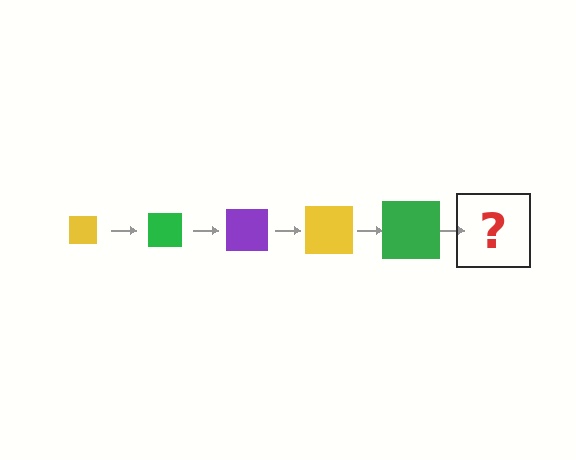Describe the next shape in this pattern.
It should be a purple square, larger than the previous one.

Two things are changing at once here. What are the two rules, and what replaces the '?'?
The two rules are that the square grows larger each step and the color cycles through yellow, green, and purple. The '?' should be a purple square, larger than the previous one.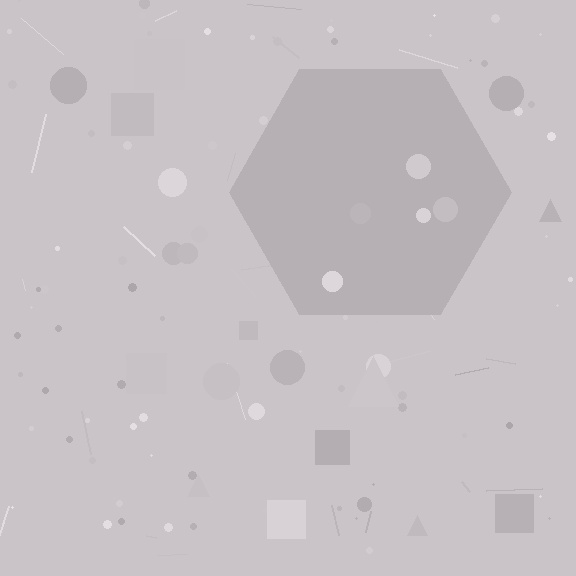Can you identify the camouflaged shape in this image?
The camouflaged shape is a hexagon.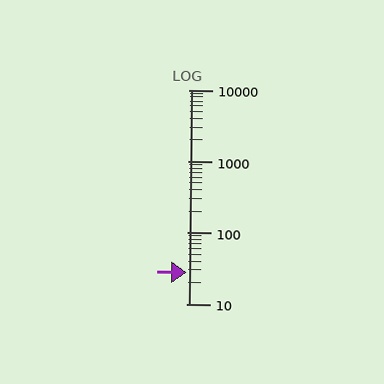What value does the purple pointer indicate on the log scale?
The pointer indicates approximately 28.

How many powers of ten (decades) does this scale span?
The scale spans 3 decades, from 10 to 10000.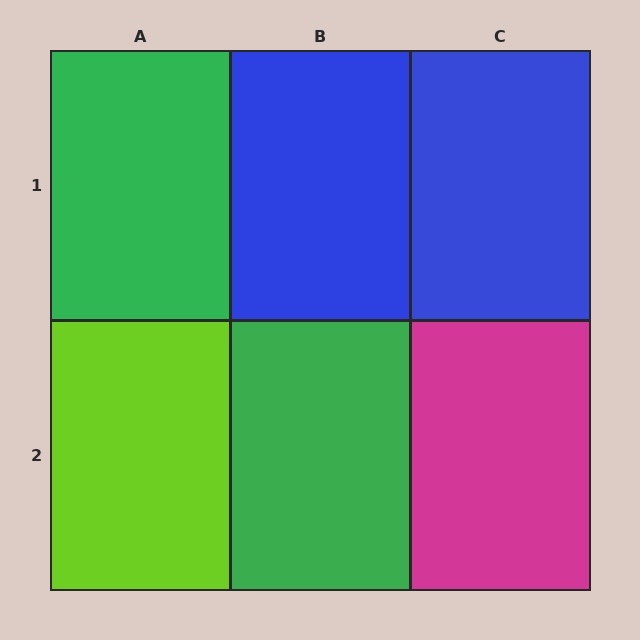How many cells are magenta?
1 cell is magenta.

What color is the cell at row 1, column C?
Blue.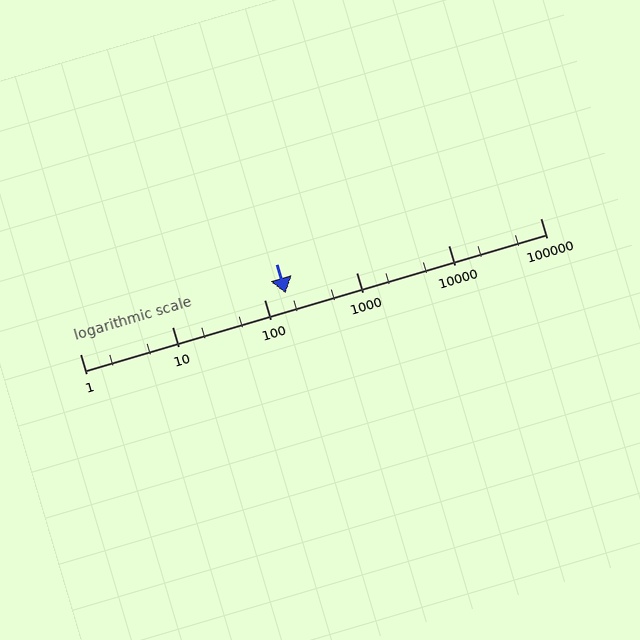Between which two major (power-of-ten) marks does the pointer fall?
The pointer is between 100 and 1000.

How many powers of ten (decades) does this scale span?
The scale spans 5 decades, from 1 to 100000.